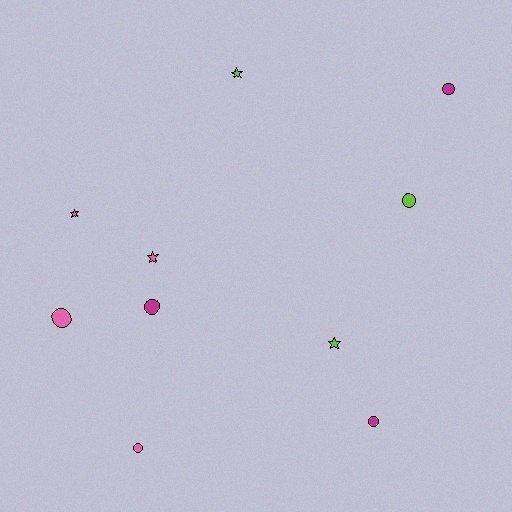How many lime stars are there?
There are 2 lime stars.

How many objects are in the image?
There are 10 objects.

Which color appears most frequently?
Pink, with 4 objects.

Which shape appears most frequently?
Circle, with 6 objects.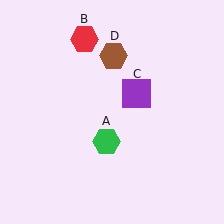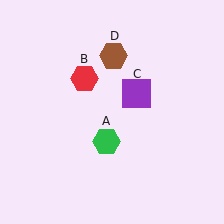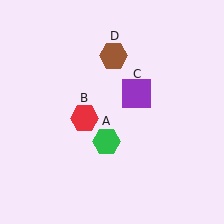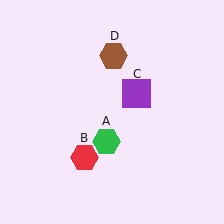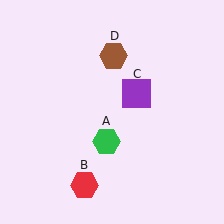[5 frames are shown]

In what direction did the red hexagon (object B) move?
The red hexagon (object B) moved down.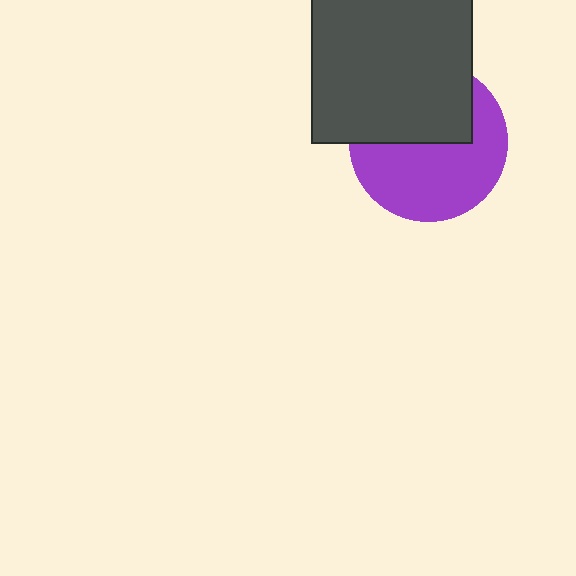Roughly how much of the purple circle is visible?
About half of it is visible (roughly 57%).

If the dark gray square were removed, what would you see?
You would see the complete purple circle.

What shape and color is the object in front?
The object in front is a dark gray square.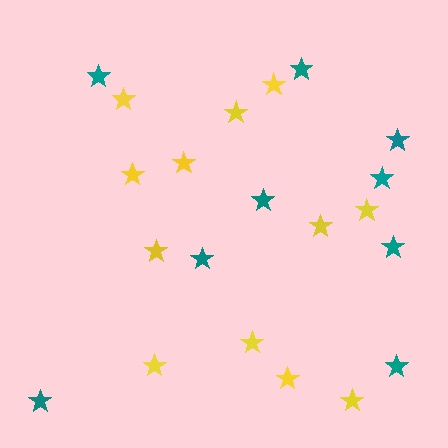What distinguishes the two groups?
There are 2 groups: one group of yellow stars (12) and one group of teal stars (9).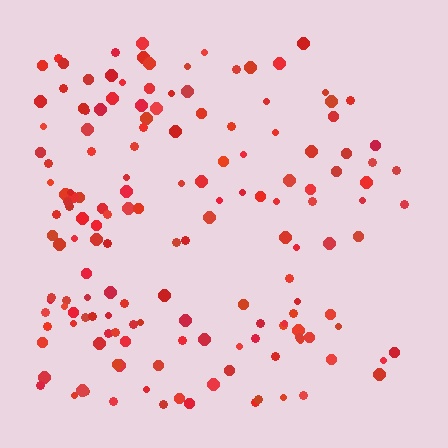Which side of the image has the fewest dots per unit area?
The right.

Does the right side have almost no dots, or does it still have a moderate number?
Still a moderate number, just noticeably fewer than the left.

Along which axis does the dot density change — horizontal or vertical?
Horizontal.